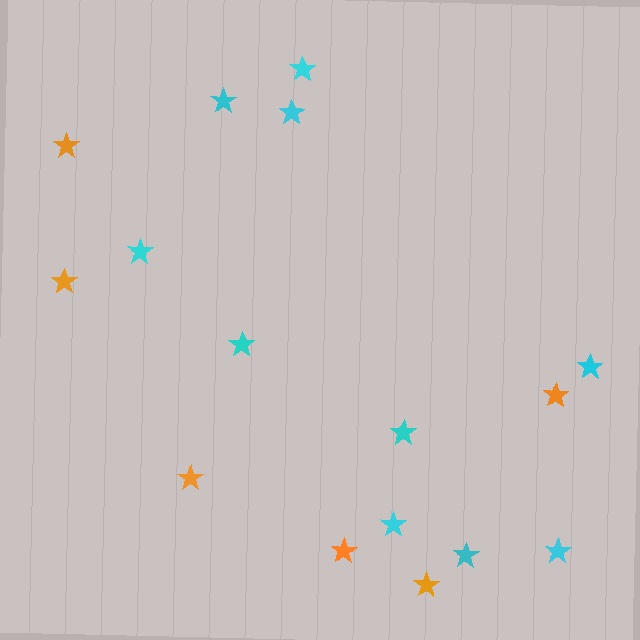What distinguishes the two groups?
There are 2 groups: one group of orange stars (6) and one group of cyan stars (10).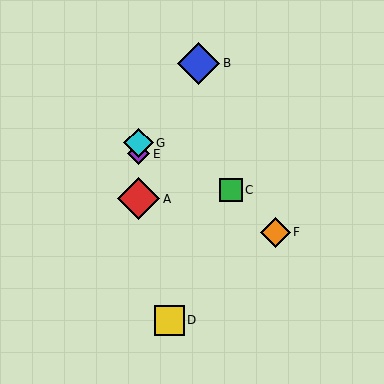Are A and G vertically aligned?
Yes, both are at x≈139.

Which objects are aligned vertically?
Objects A, E, G are aligned vertically.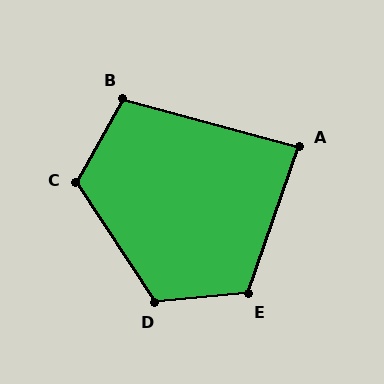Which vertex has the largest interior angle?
D, at approximately 118 degrees.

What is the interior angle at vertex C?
Approximately 118 degrees (obtuse).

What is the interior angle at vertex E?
Approximately 114 degrees (obtuse).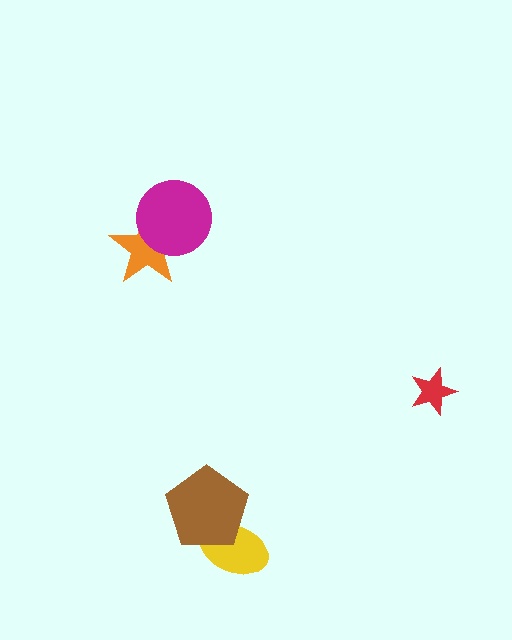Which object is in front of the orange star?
The magenta circle is in front of the orange star.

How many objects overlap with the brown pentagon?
1 object overlaps with the brown pentagon.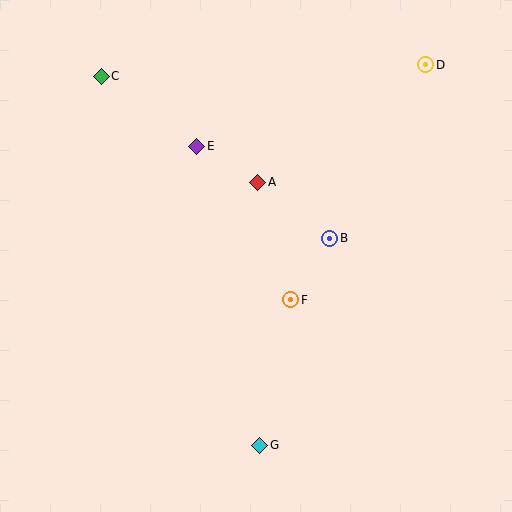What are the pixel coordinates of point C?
Point C is at (101, 76).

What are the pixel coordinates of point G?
Point G is at (260, 445).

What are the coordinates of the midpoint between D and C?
The midpoint between D and C is at (264, 70).